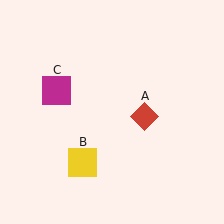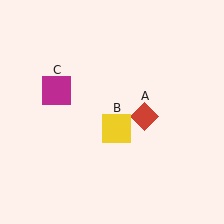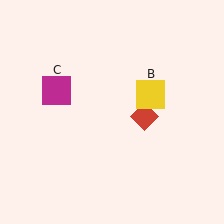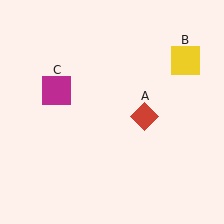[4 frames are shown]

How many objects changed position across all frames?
1 object changed position: yellow square (object B).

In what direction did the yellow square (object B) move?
The yellow square (object B) moved up and to the right.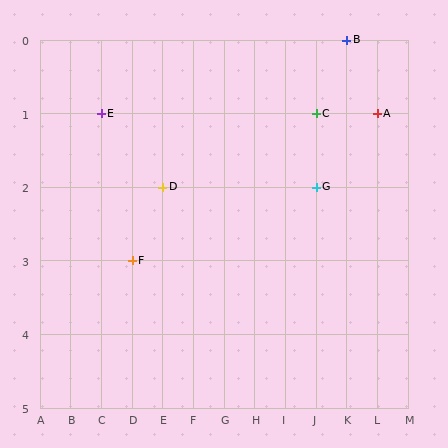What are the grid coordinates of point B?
Point B is at grid coordinates (K, 0).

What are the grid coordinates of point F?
Point F is at grid coordinates (D, 3).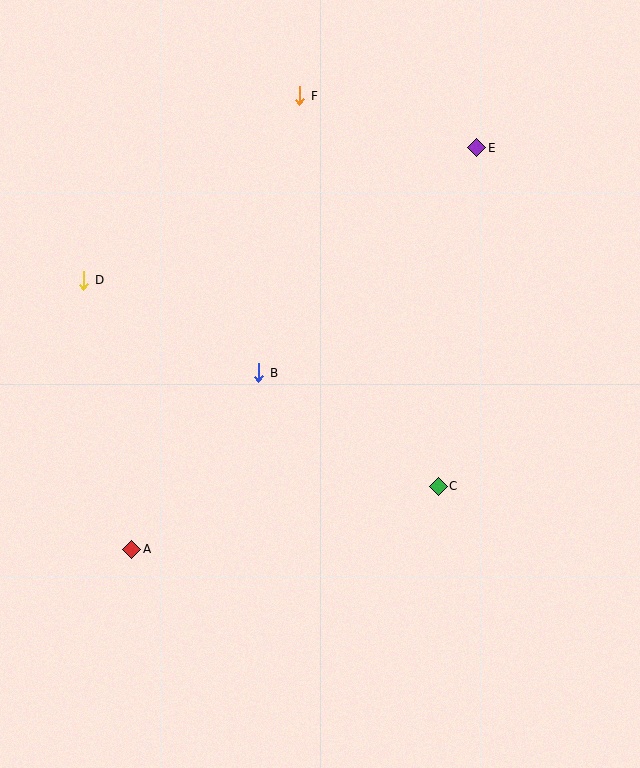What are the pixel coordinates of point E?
Point E is at (477, 148).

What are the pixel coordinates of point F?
Point F is at (300, 96).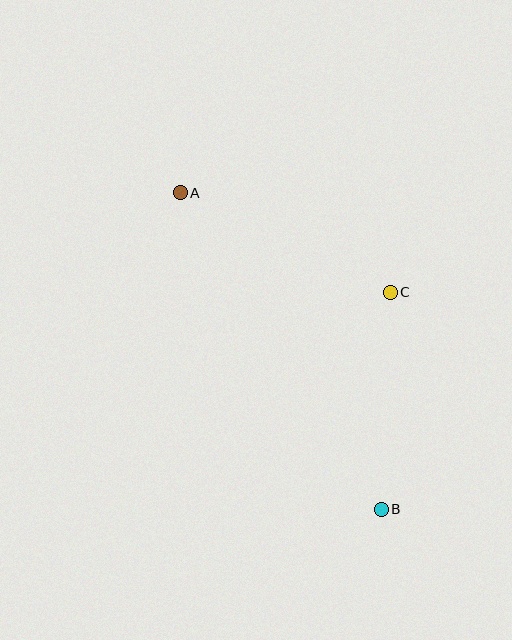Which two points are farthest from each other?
Points A and B are farthest from each other.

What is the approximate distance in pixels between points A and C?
The distance between A and C is approximately 232 pixels.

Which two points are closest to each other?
Points B and C are closest to each other.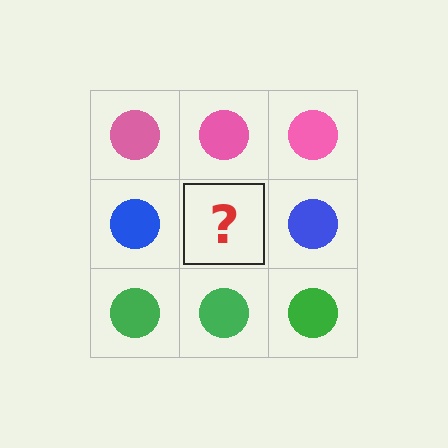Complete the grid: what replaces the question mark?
The question mark should be replaced with a blue circle.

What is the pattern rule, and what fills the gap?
The rule is that each row has a consistent color. The gap should be filled with a blue circle.